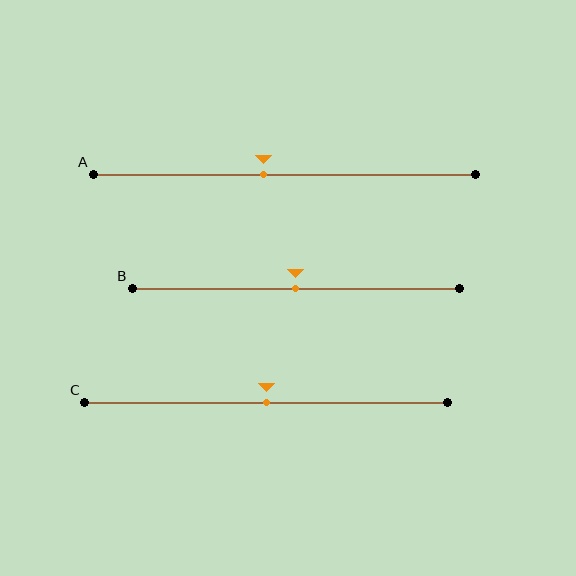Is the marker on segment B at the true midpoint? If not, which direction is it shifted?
Yes, the marker on segment B is at the true midpoint.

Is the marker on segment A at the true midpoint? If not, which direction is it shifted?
No, the marker on segment A is shifted to the left by about 6% of the segment length.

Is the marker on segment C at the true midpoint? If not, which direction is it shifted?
Yes, the marker on segment C is at the true midpoint.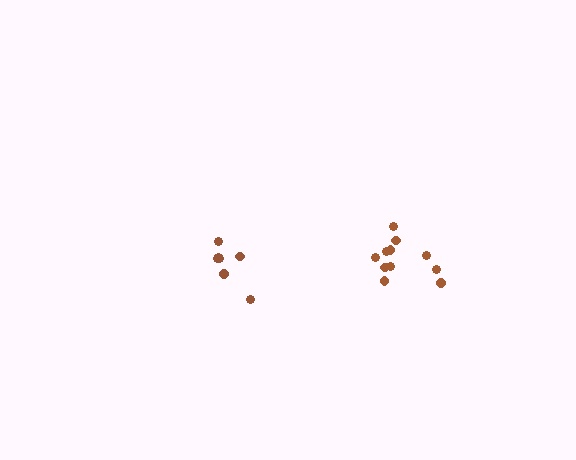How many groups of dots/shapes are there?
There are 2 groups.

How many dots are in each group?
Group 1: 11 dots, Group 2: 7 dots (18 total).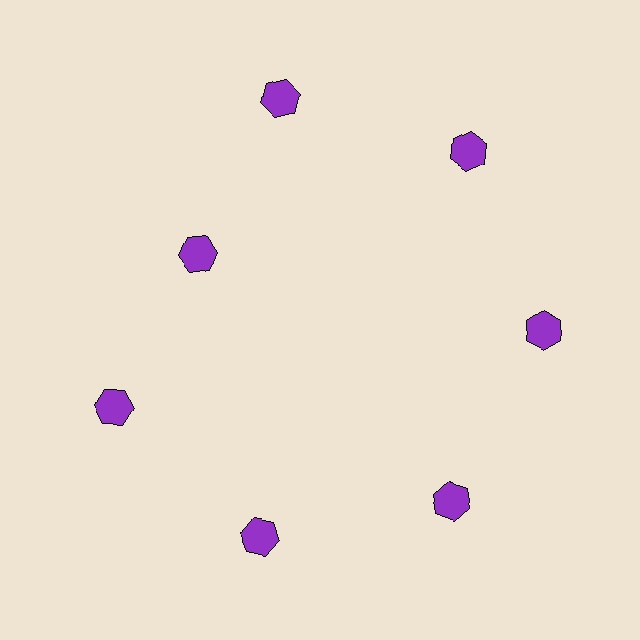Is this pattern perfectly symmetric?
No. The 7 purple hexagons are arranged in a ring, but one element near the 10 o'clock position is pulled inward toward the center, breaking the 7-fold rotational symmetry.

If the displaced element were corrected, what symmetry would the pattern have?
It would have 7-fold rotational symmetry — the pattern would map onto itself every 51 degrees.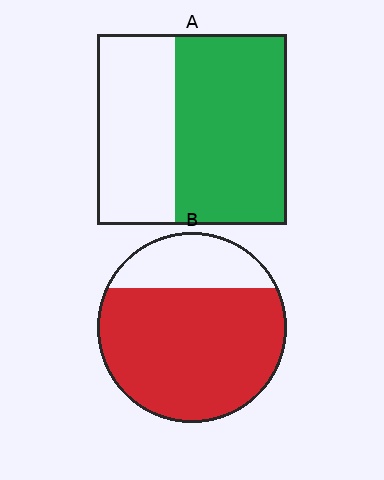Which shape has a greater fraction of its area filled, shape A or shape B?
Shape B.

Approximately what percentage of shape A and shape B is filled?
A is approximately 60% and B is approximately 75%.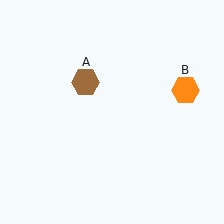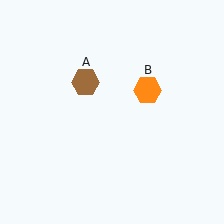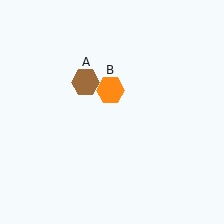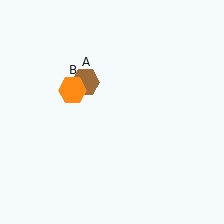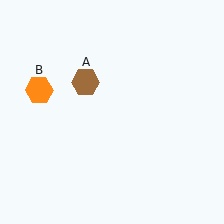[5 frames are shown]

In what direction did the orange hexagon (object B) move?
The orange hexagon (object B) moved left.